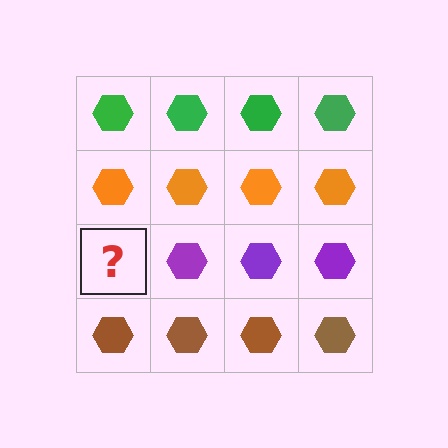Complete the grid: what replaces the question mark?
The question mark should be replaced with a purple hexagon.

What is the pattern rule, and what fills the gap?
The rule is that each row has a consistent color. The gap should be filled with a purple hexagon.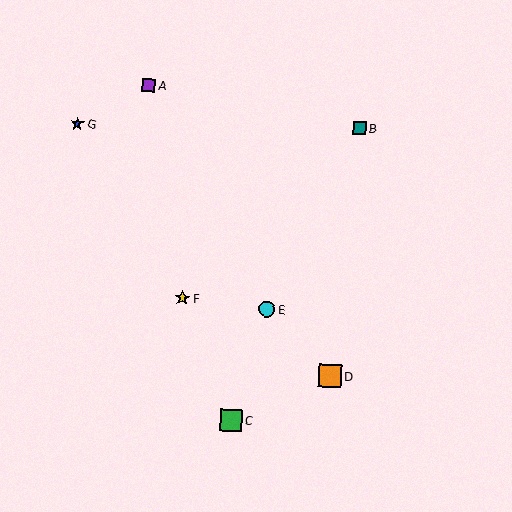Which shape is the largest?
The orange square (labeled D) is the largest.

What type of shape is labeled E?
Shape E is a cyan circle.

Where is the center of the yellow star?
The center of the yellow star is at (182, 298).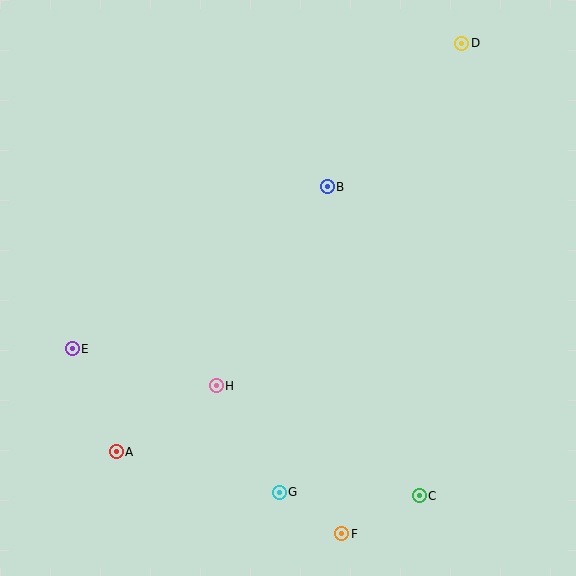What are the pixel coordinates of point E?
Point E is at (72, 349).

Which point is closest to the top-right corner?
Point D is closest to the top-right corner.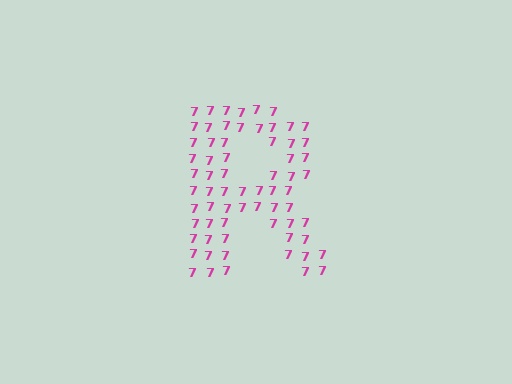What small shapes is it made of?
It is made of small digit 7's.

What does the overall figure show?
The overall figure shows the letter R.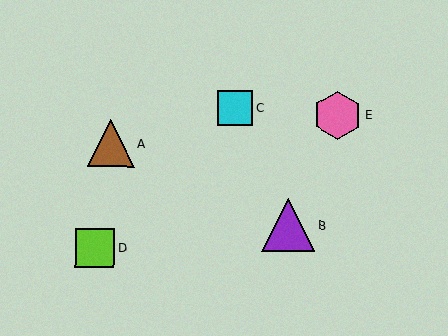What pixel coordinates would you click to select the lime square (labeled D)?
Click at (95, 248) to select the lime square D.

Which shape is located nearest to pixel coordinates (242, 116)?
The cyan square (labeled C) at (235, 108) is nearest to that location.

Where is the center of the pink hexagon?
The center of the pink hexagon is at (338, 115).